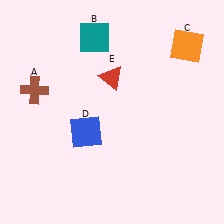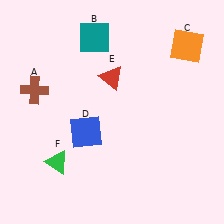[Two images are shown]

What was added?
A green triangle (F) was added in Image 2.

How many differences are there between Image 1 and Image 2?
There is 1 difference between the two images.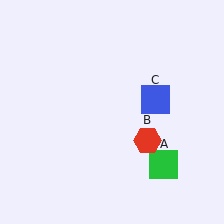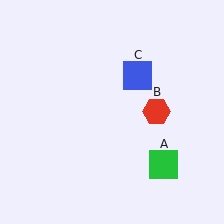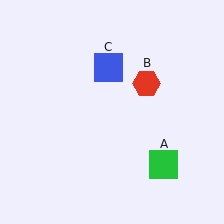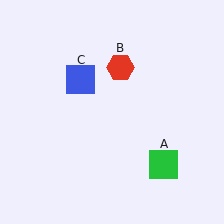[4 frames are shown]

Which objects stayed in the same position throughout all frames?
Green square (object A) remained stationary.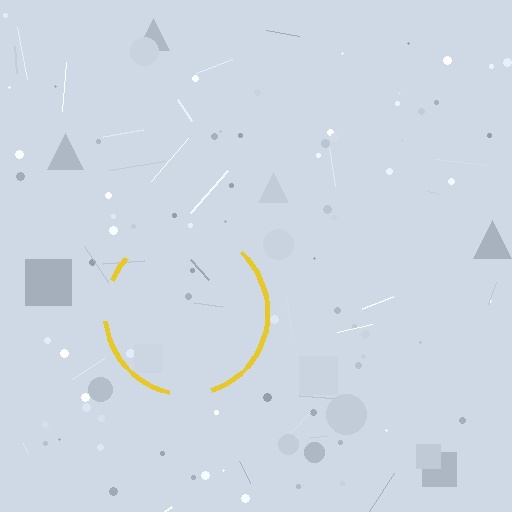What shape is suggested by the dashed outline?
The dashed outline suggests a circle.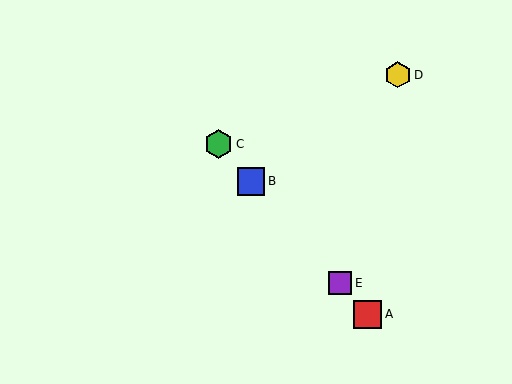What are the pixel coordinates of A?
Object A is at (368, 314).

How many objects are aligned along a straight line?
4 objects (A, B, C, E) are aligned along a straight line.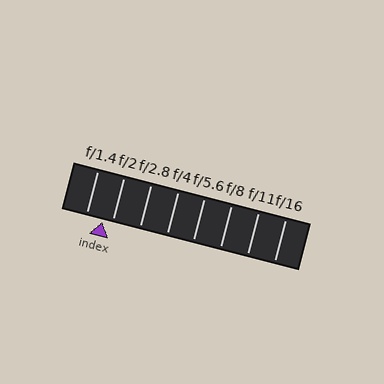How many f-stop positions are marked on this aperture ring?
There are 8 f-stop positions marked.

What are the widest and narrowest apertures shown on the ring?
The widest aperture shown is f/1.4 and the narrowest is f/16.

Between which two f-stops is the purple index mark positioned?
The index mark is between f/1.4 and f/2.